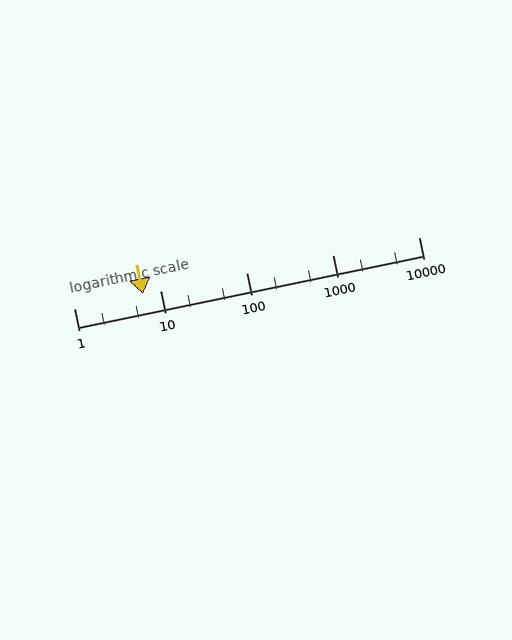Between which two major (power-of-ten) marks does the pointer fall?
The pointer is between 1 and 10.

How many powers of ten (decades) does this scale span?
The scale spans 4 decades, from 1 to 10000.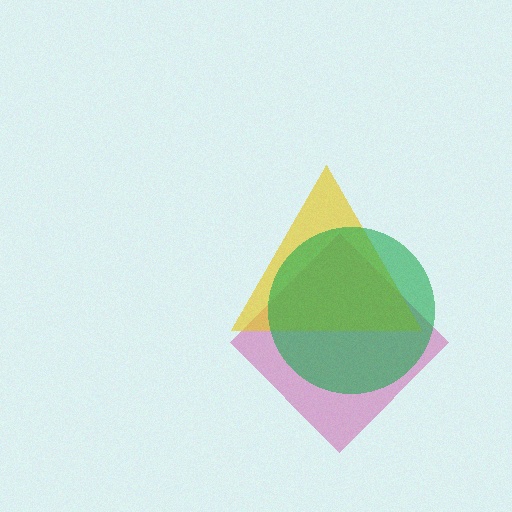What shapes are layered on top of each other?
The layered shapes are: a magenta diamond, a yellow triangle, a green circle.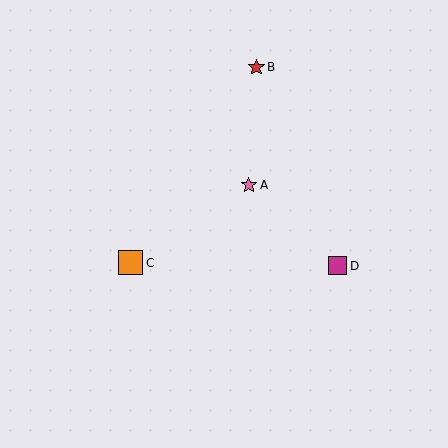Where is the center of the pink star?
The center of the pink star is at (249, 185).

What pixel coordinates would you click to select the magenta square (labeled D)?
Click at (338, 266) to select the magenta square D.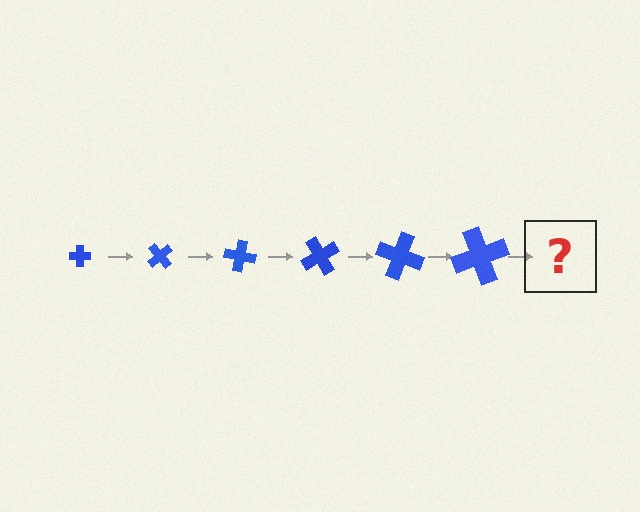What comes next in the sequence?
The next element should be a cross, larger than the previous one and rotated 300 degrees from the start.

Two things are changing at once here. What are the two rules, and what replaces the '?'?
The two rules are that the cross grows larger each step and it rotates 50 degrees each step. The '?' should be a cross, larger than the previous one and rotated 300 degrees from the start.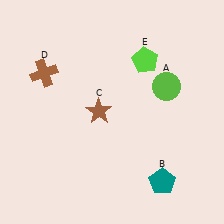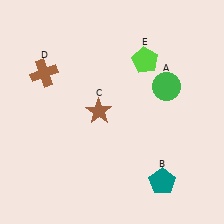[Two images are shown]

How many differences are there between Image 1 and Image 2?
There is 1 difference between the two images.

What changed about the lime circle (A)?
In Image 1, A is lime. In Image 2, it changed to green.